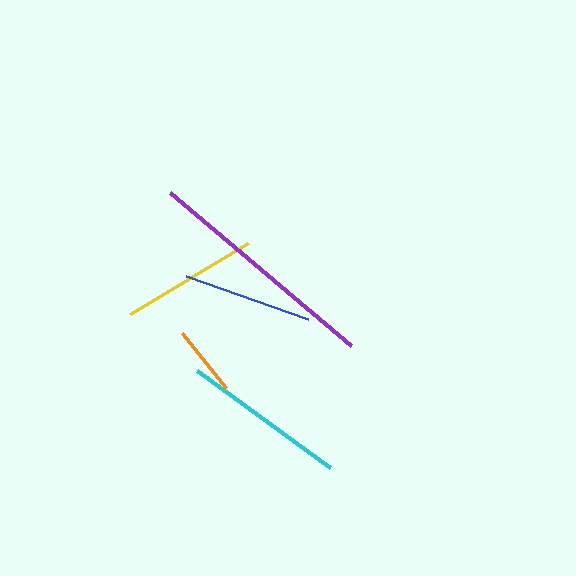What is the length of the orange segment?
The orange segment is approximately 70 pixels long.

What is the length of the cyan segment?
The cyan segment is approximately 165 pixels long.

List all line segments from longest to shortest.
From longest to shortest: purple, cyan, yellow, blue, orange.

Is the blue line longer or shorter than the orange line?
The blue line is longer than the orange line.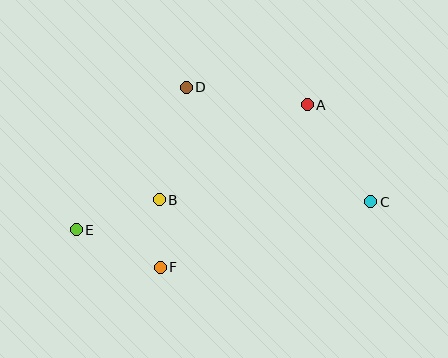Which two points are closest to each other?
Points B and F are closest to each other.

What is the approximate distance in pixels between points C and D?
The distance between C and D is approximately 217 pixels.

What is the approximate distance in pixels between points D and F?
The distance between D and F is approximately 182 pixels.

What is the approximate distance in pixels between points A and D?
The distance between A and D is approximately 122 pixels.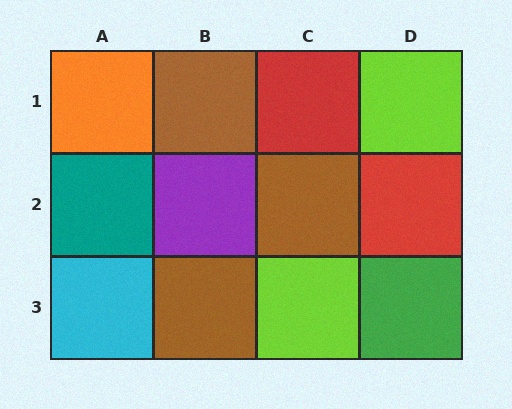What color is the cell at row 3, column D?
Green.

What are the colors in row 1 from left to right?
Orange, brown, red, lime.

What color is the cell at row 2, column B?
Purple.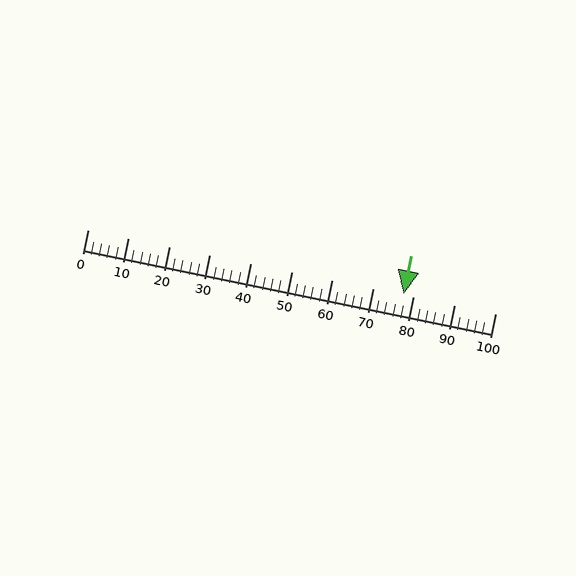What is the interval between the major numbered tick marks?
The major tick marks are spaced 10 units apart.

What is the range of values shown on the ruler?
The ruler shows values from 0 to 100.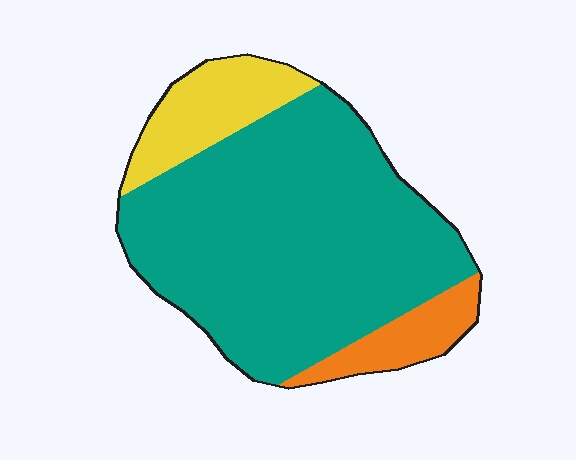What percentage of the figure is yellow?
Yellow covers around 15% of the figure.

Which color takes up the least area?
Orange, at roughly 10%.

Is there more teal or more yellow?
Teal.